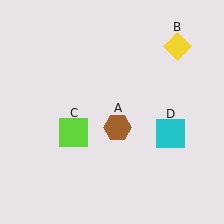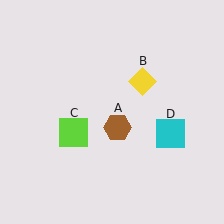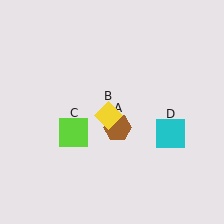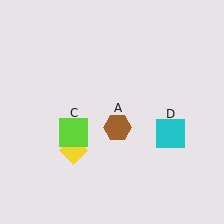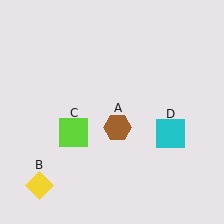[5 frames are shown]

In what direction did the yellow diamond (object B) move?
The yellow diamond (object B) moved down and to the left.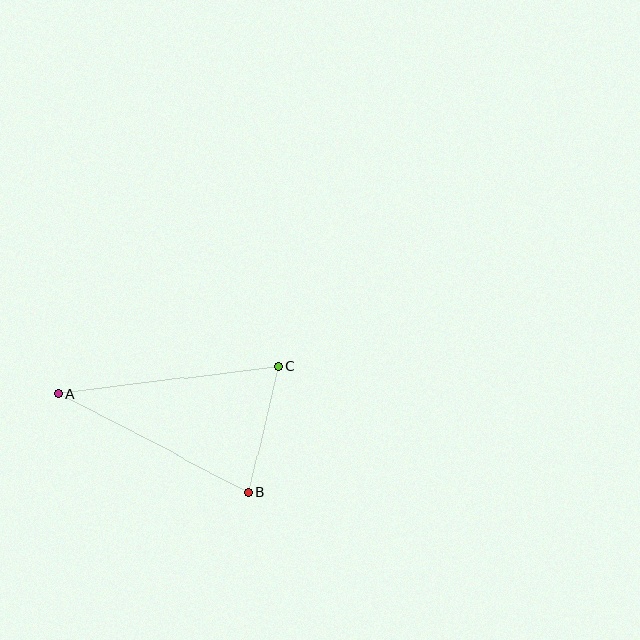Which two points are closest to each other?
Points B and C are closest to each other.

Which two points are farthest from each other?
Points A and C are farthest from each other.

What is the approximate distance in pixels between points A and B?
The distance between A and B is approximately 214 pixels.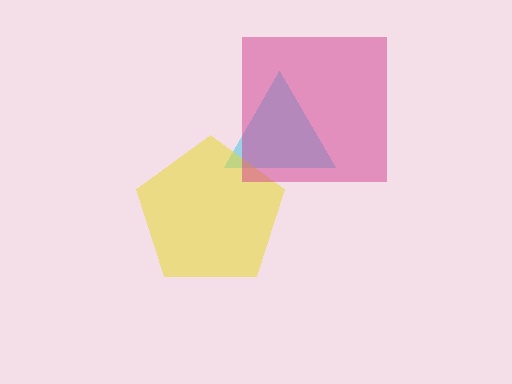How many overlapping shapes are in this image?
There are 3 overlapping shapes in the image.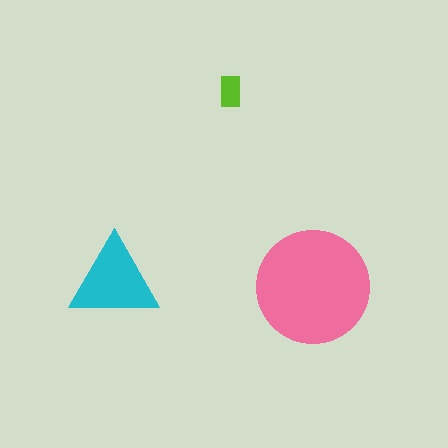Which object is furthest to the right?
The pink circle is rightmost.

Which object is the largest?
The pink circle.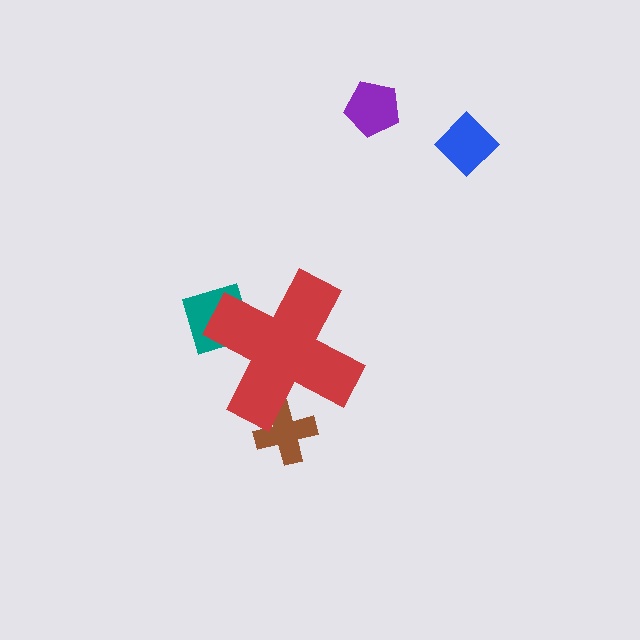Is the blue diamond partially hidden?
No, the blue diamond is fully visible.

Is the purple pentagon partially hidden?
No, the purple pentagon is fully visible.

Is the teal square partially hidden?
Yes, the teal square is partially hidden behind the red cross.